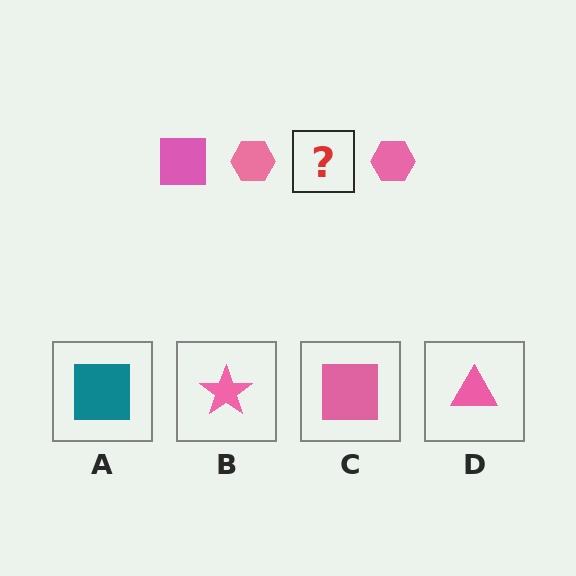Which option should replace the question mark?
Option C.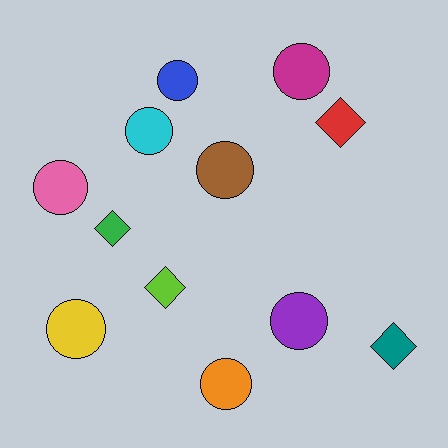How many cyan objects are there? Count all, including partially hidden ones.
There is 1 cyan object.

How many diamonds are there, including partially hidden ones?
There are 4 diamonds.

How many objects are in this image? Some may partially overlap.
There are 12 objects.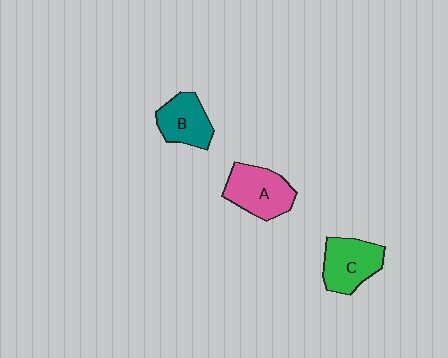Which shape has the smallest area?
Shape B (teal).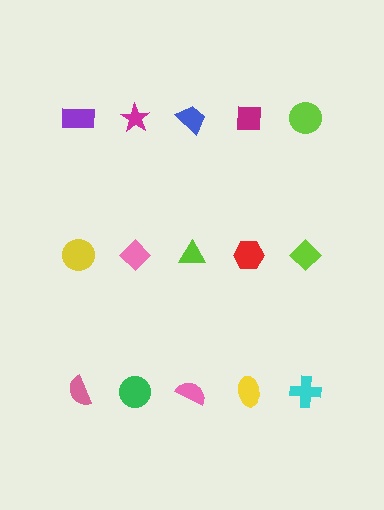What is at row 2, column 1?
A yellow circle.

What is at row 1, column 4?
A magenta square.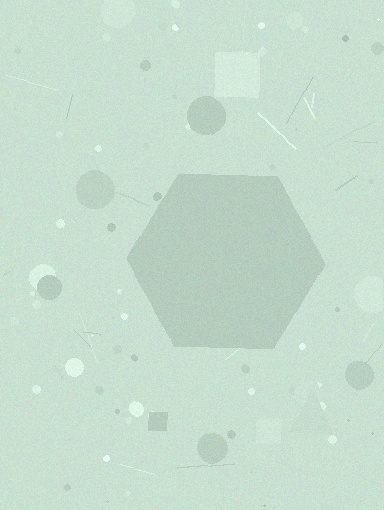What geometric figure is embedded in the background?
A hexagon is embedded in the background.